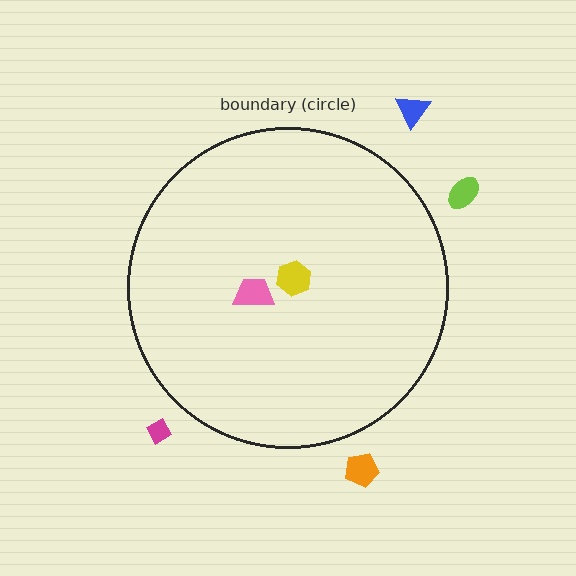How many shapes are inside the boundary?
2 inside, 4 outside.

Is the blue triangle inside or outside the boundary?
Outside.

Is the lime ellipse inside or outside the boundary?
Outside.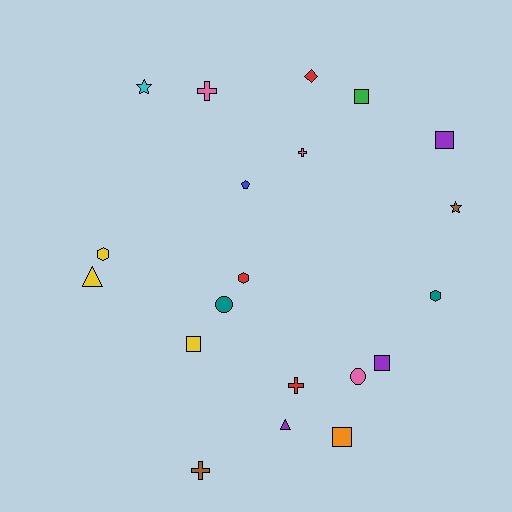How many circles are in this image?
There are 2 circles.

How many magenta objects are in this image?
There are no magenta objects.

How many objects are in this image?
There are 20 objects.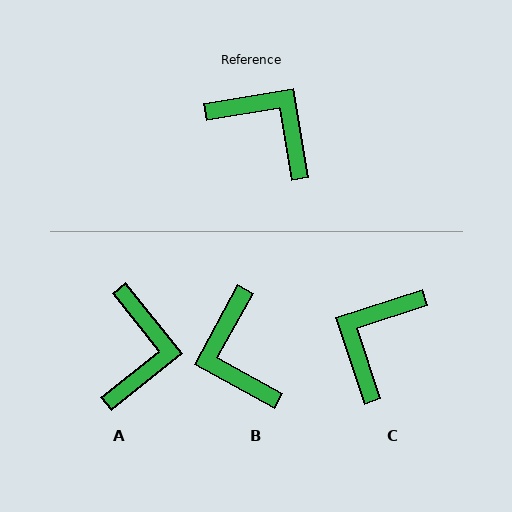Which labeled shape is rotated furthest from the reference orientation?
B, about 142 degrees away.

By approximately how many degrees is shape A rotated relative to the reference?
Approximately 61 degrees clockwise.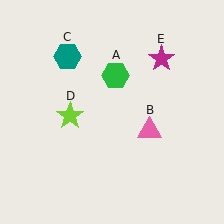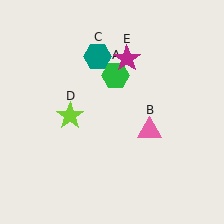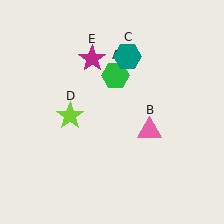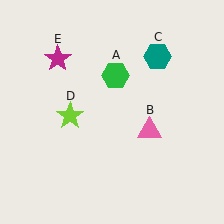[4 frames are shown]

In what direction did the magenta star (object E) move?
The magenta star (object E) moved left.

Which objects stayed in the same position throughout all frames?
Green hexagon (object A) and pink triangle (object B) and lime star (object D) remained stationary.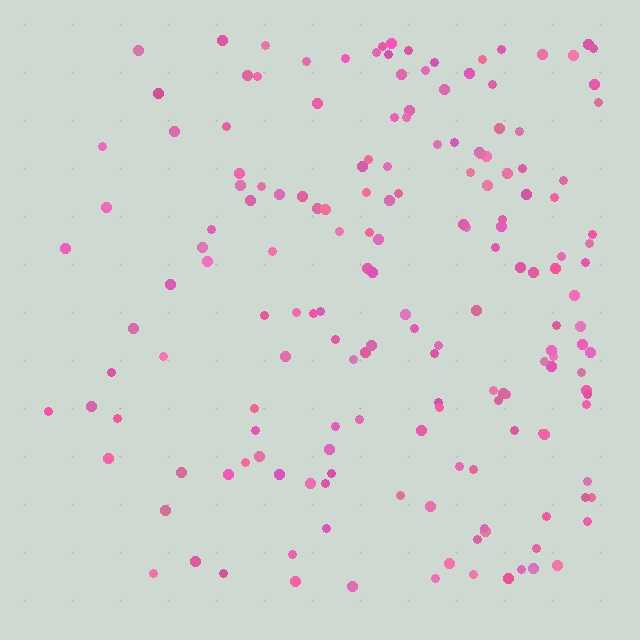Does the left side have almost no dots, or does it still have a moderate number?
Still a moderate number, just noticeably fewer than the right.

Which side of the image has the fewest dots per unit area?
The left.